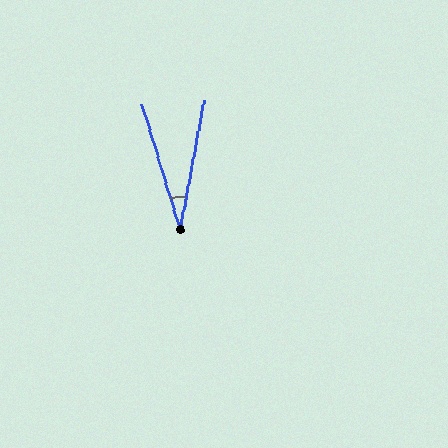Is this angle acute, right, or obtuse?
It is acute.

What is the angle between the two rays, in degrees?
Approximately 28 degrees.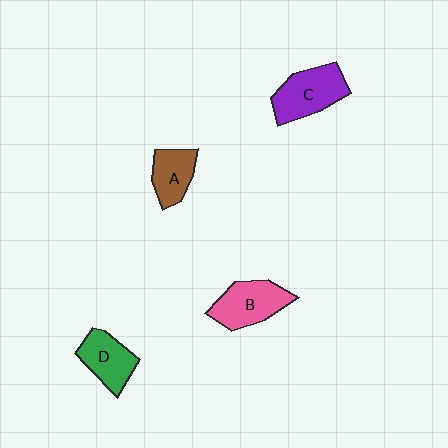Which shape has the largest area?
Shape C (purple).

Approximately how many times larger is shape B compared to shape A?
Approximately 1.4 times.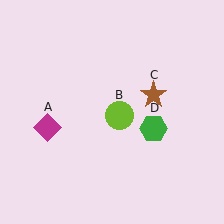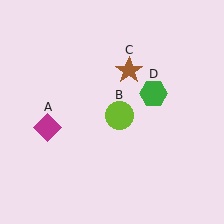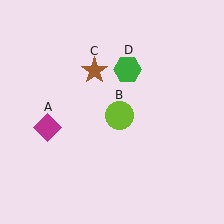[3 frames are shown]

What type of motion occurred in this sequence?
The brown star (object C), green hexagon (object D) rotated counterclockwise around the center of the scene.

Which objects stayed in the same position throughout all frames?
Magenta diamond (object A) and lime circle (object B) remained stationary.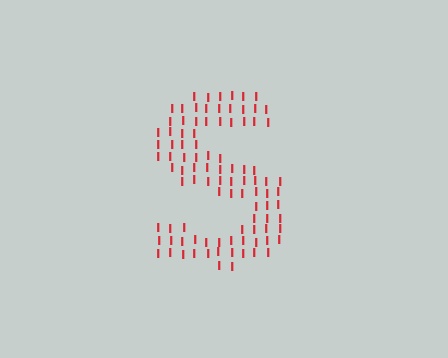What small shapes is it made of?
It is made of small letter I's.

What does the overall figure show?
The overall figure shows the letter S.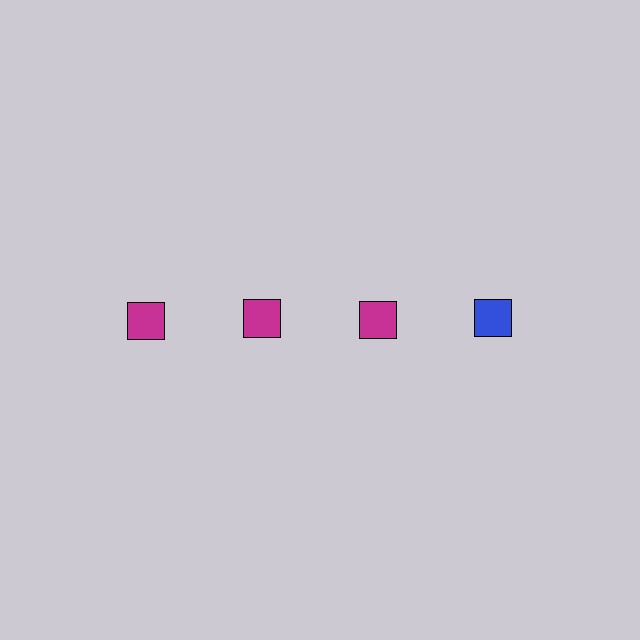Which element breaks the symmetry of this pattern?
The blue square in the top row, second from right column breaks the symmetry. All other shapes are magenta squares.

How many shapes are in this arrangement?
There are 4 shapes arranged in a grid pattern.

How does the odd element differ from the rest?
It has a different color: blue instead of magenta.